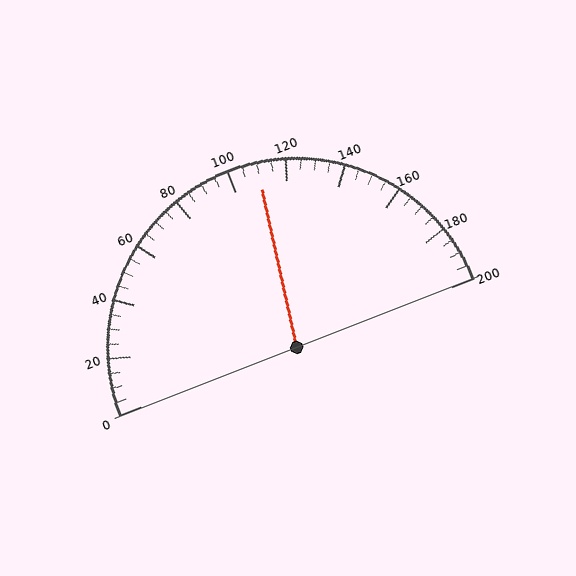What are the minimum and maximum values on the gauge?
The gauge ranges from 0 to 200.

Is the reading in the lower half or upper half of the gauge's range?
The reading is in the upper half of the range (0 to 200).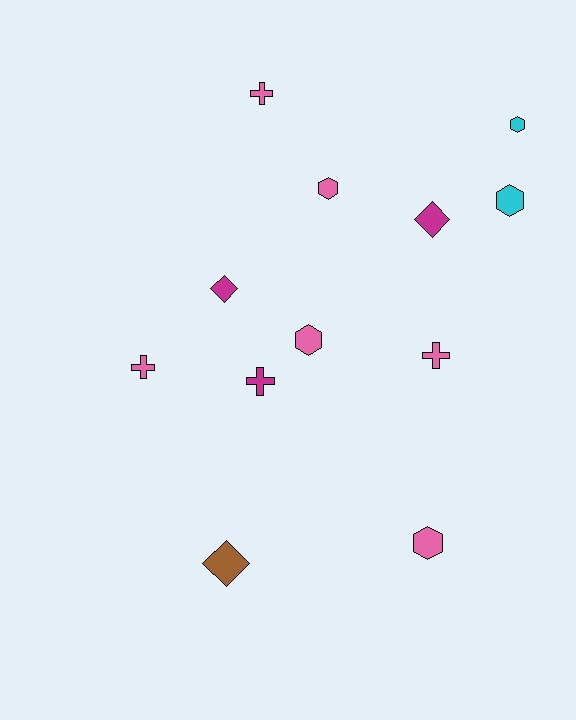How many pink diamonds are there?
There are no pink diamonds.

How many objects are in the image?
There are 12 objects.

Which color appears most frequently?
Pink, with 6 objects.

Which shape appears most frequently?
Hexagon, with 5 objects.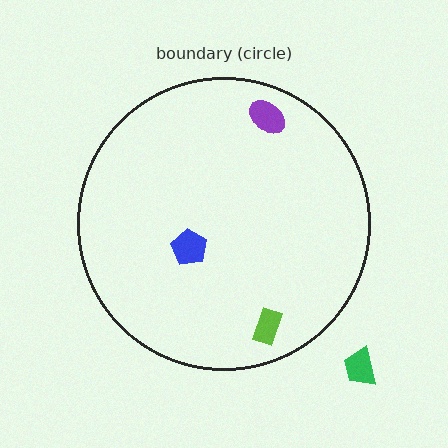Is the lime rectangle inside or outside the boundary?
Inside.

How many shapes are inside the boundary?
3 inside, 1 outside.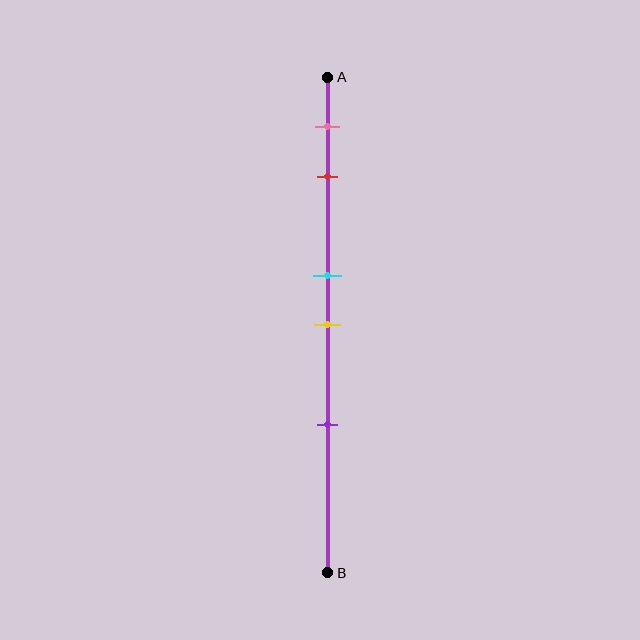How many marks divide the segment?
There are 5 marks dividing the segment.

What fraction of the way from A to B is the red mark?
The red mark is approximately 20% (0.2) of the way from A to B.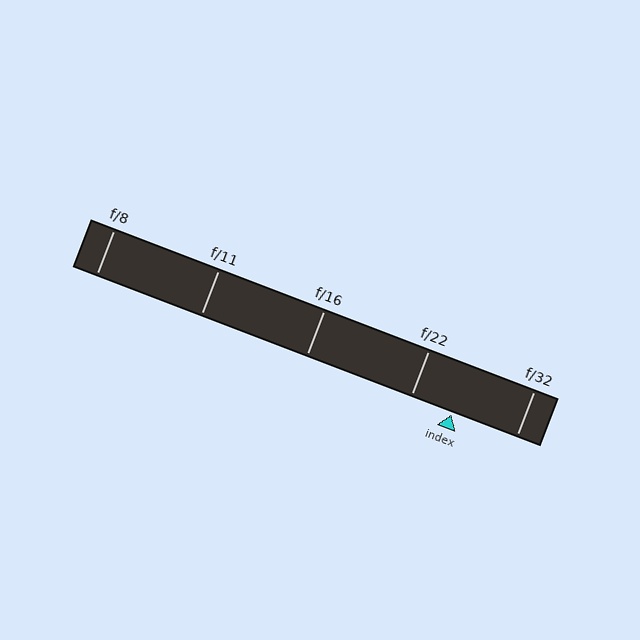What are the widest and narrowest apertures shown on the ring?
The widest aperture shown is f/8 and the narrowest is f/32.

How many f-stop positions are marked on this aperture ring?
There are 5 f-stop positions marked.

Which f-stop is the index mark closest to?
The index mark is closest to f/22.